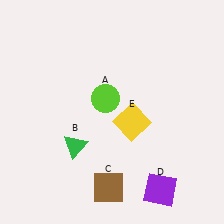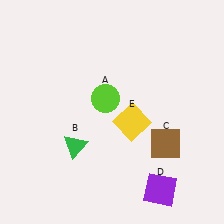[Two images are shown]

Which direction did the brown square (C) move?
The brown square (C) moved right.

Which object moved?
The brown square (C) moved right.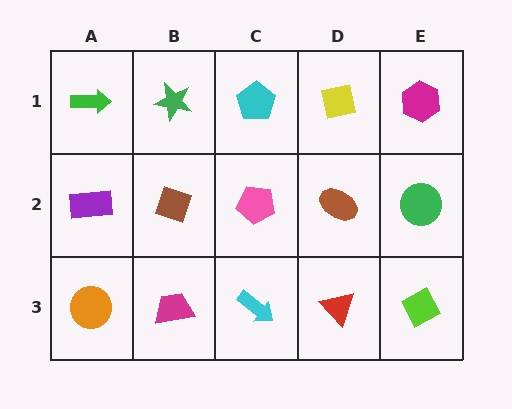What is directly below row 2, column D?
A red triangle.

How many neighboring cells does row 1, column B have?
3.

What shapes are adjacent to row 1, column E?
A green circle (row 2, column E), a yellow square (row 1, column D).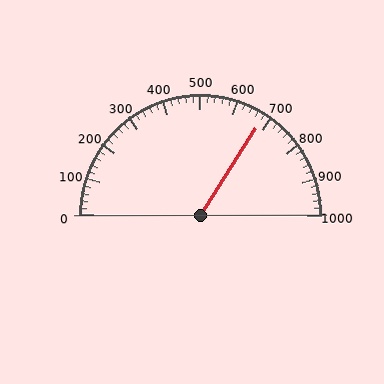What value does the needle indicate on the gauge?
The needle indicates approximately 680.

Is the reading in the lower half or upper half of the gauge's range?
The reading is in the upper half of the range (0 to 1000).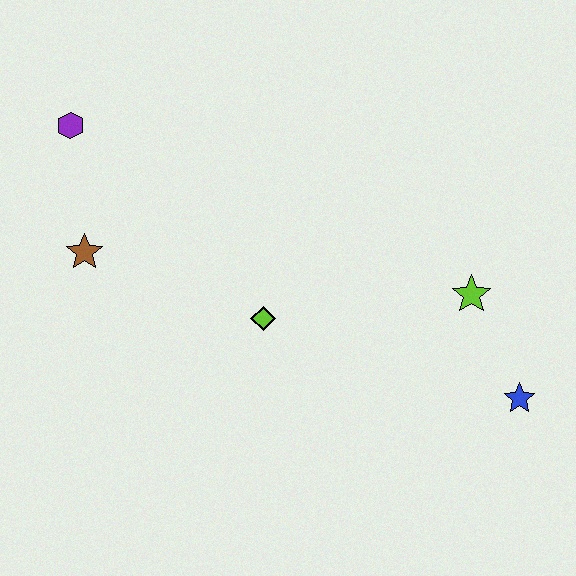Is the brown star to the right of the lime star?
No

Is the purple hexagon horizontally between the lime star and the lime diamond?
No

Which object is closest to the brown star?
The purple hexagon is closest to the brown star.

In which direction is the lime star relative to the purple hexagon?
The lime star is to the right of the purple hexagon.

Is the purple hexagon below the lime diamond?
No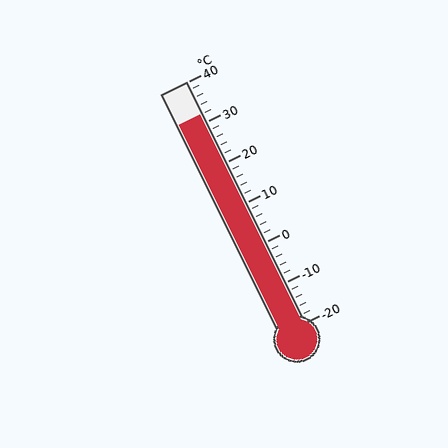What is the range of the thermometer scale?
The thermometer scale ranges from -20°C to 40°C.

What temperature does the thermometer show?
The thermometer shows approximately 32°C.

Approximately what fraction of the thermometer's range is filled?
The thermometer is filled to approximately 85% of its range.